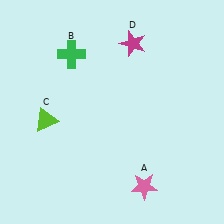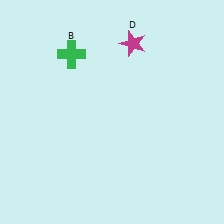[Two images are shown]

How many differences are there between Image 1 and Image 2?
There are 2 differences between the two images.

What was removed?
The lime triangle (C), the pink star (A) were removed in Image 2.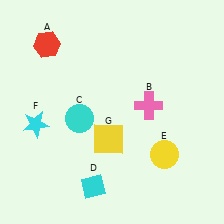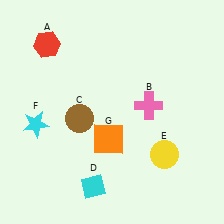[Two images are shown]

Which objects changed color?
C changed from cyan to brown. G changed from yellow to orange.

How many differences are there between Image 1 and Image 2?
There are 2 differences between the two images.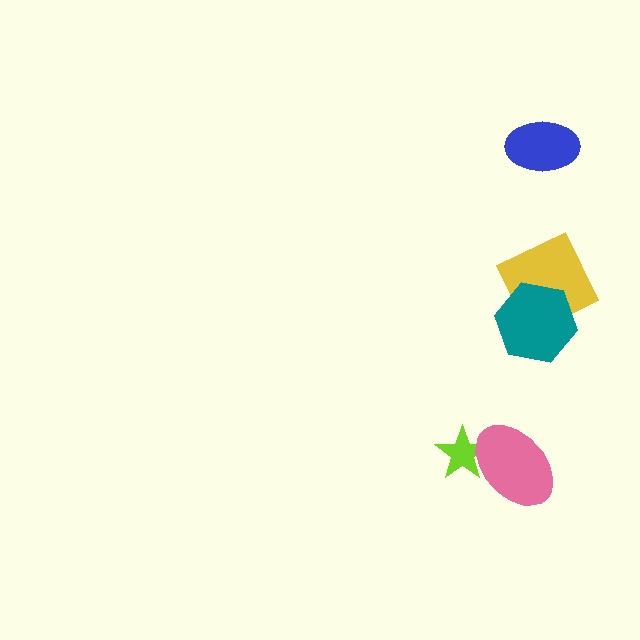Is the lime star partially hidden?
Yes, it is partially covered by another shape.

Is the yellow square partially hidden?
Yes, it is partially covered by another shape.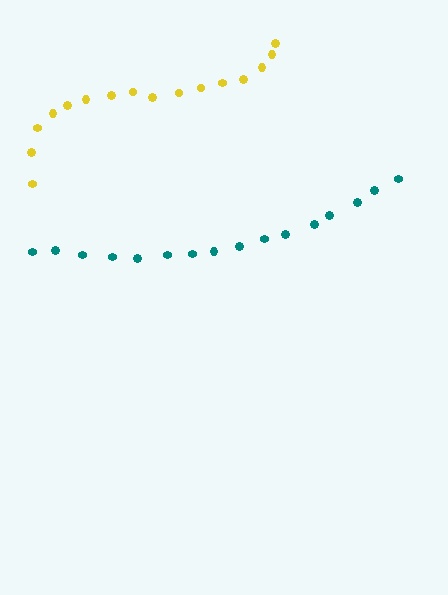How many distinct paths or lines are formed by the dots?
There are 2 distinct paths.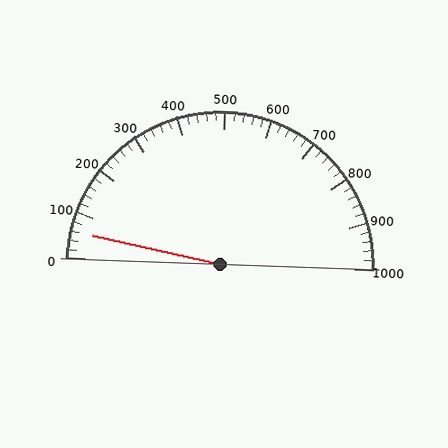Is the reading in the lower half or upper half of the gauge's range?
The reading is in the lower half of the range (0 to 1000).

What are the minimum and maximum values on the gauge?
The gauge ranges from 0 to 1000.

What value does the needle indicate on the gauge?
The needle indicates approximately 60.